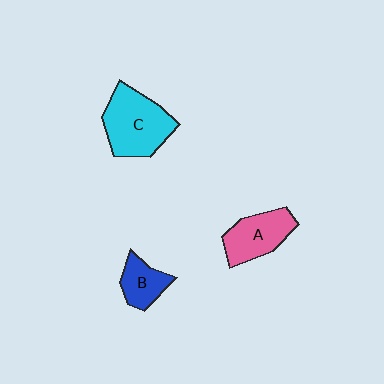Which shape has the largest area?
Shape C (cyan).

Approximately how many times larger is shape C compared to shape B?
Approximately 2.0 times.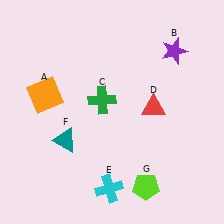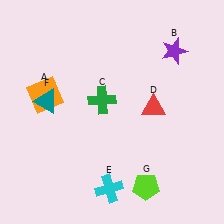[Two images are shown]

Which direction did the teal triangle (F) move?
The teal triangle (F) moved up.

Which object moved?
The teal triangle (F) moved up.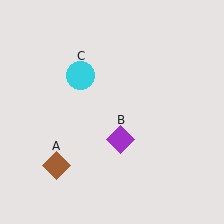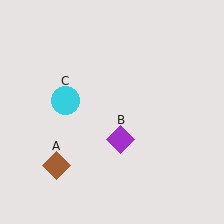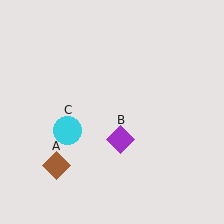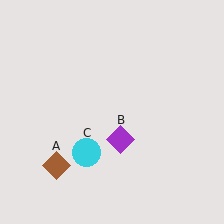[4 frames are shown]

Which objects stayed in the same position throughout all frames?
Brown diamond (object A) and purple diamond (object B) remained stationary.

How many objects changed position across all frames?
1 object changed position: cyan circle (object C).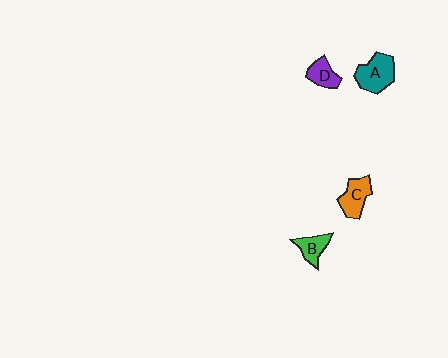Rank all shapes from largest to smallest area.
From largest to smallest: A (teal), C (orange), B (green), D (purple).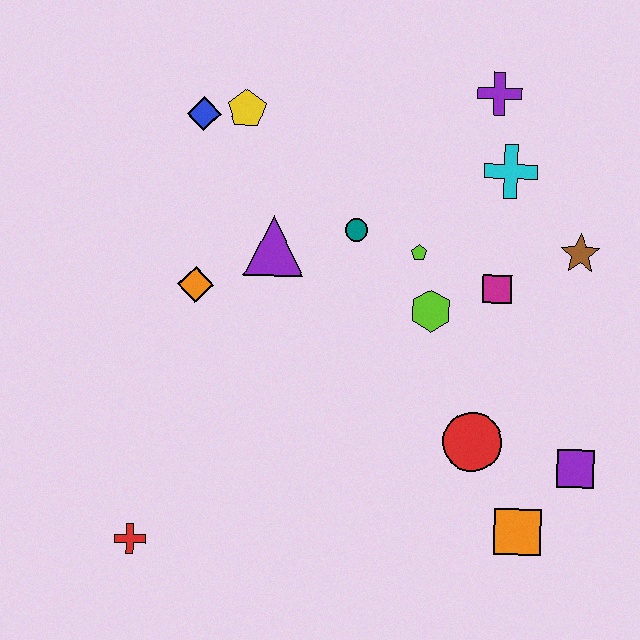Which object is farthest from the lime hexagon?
The red cross is farthest from the lime hexagon.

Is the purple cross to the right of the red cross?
Yes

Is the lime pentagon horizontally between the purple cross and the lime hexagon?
No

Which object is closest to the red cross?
The orange diamond is closest to the red cross.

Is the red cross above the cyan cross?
No